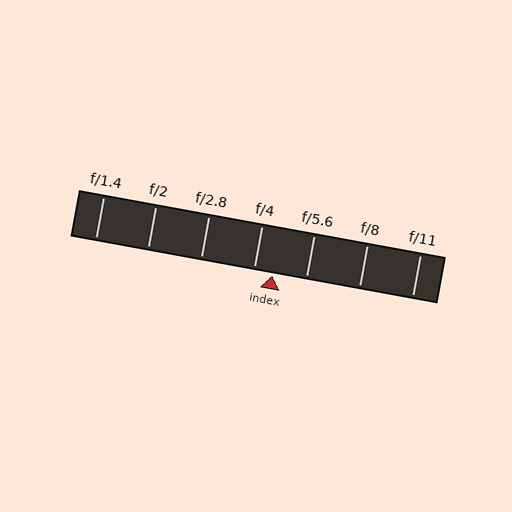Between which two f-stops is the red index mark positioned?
The index mark is between f/4 and f/5.6.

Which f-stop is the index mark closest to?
The index mark is closest to f/4.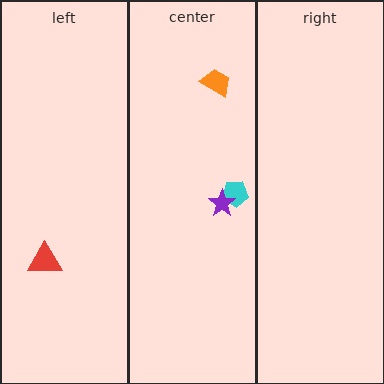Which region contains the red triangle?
The left region.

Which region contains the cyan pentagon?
The center region.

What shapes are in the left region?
The red triangle.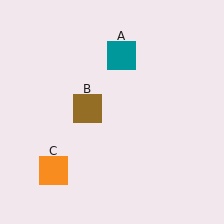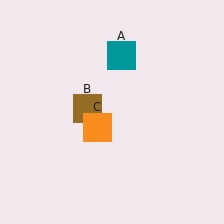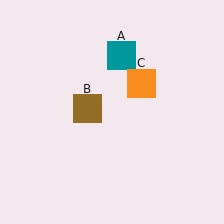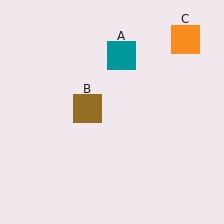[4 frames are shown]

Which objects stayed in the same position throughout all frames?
Teal square (object A) and brown square (object B) remained stationary.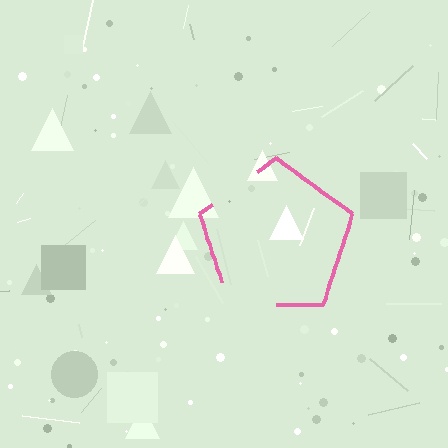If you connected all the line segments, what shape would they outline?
They would outline a pentagon.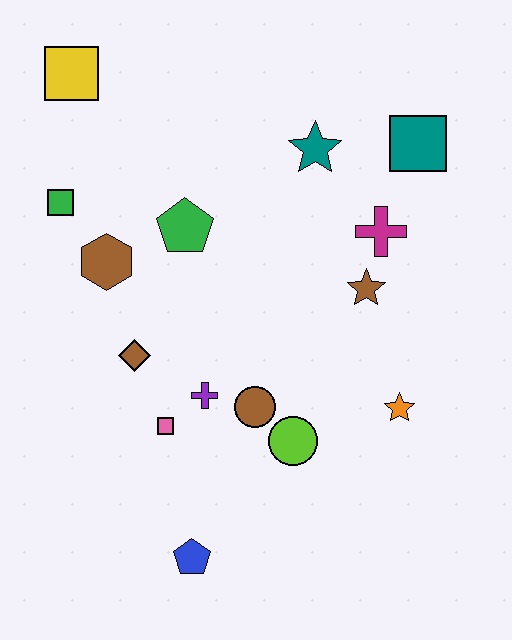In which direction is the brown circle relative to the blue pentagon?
The brown circle is above the blue pentagon.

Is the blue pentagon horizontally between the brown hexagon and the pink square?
No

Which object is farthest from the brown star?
The yellow square is farthest from the brown star.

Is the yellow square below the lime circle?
No